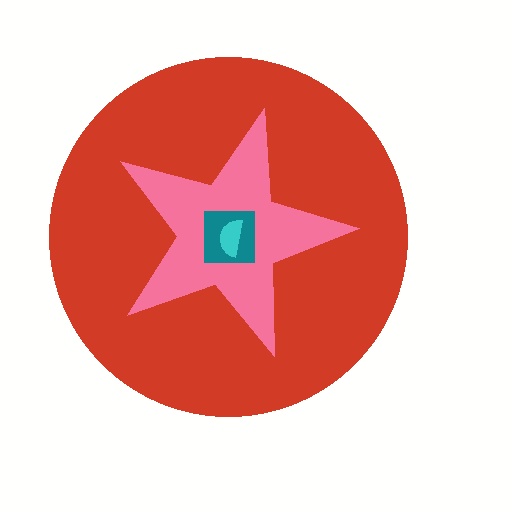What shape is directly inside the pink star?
The teal square.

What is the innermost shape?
The cyan semicircle.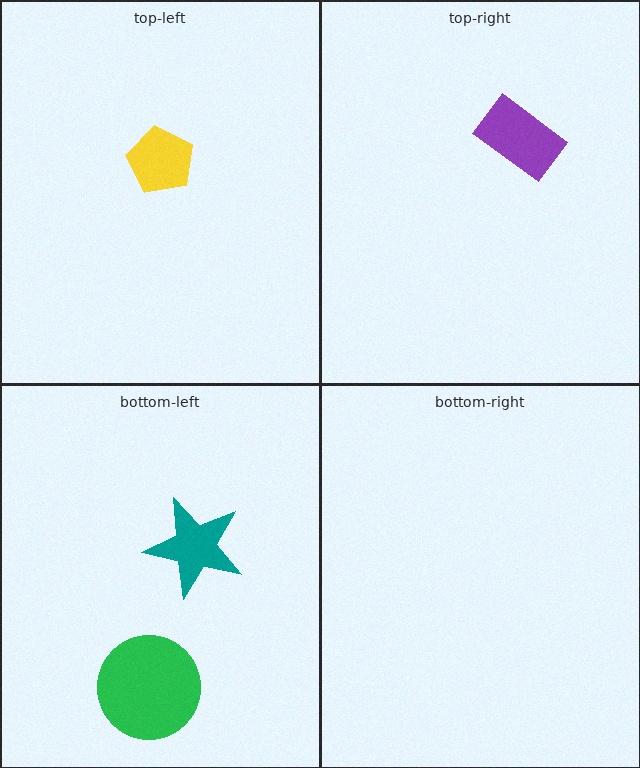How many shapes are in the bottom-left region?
2.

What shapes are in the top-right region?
The purple rectangle.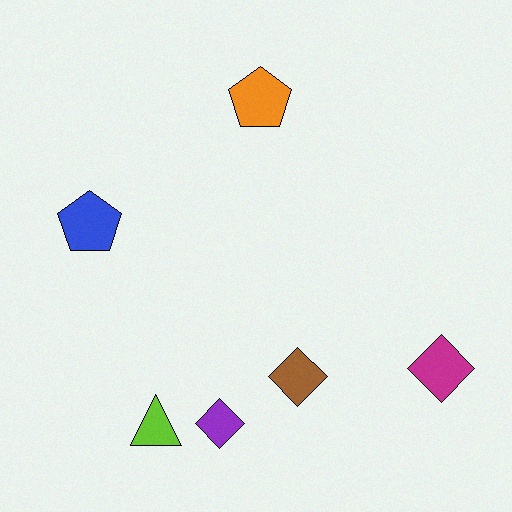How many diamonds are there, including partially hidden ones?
There are 3 diamonds.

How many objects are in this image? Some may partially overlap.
There are 6 objects.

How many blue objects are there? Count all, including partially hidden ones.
There is 1 blue object.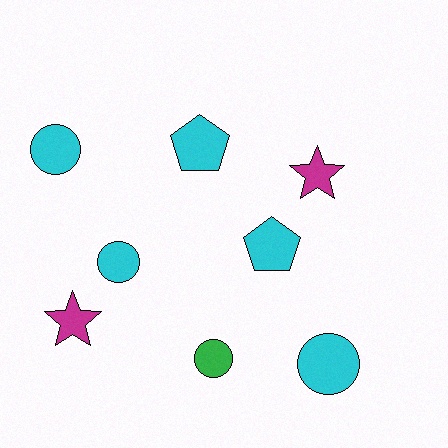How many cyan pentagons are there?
There are 2 cyan pentagons.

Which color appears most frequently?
Cyan, with 5 objects.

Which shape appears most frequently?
Circle, with 4 objects.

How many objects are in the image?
There are 8 objects.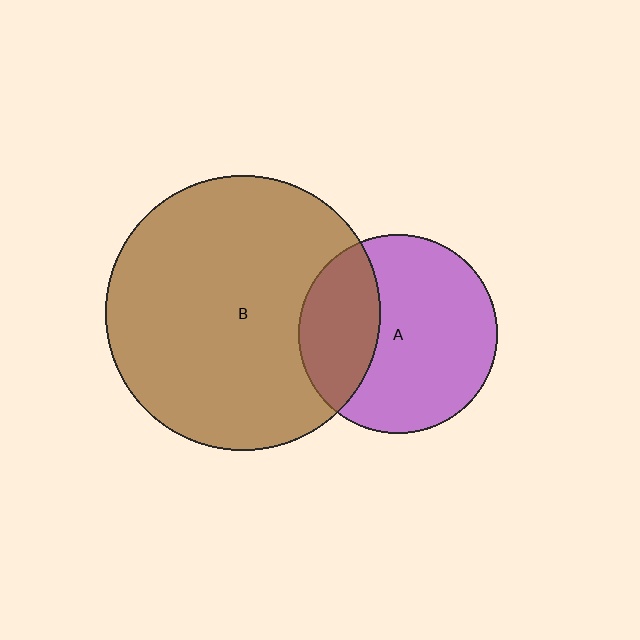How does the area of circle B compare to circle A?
Approximately 1.9 times.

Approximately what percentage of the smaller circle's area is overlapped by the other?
Approximately 30%.